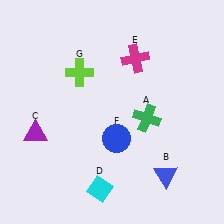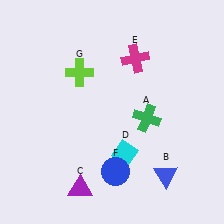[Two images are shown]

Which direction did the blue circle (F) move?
The blue circle (F) moved down.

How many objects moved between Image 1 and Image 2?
3 objects moved between the two images.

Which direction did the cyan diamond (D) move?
The cyan diamond (D) moved up.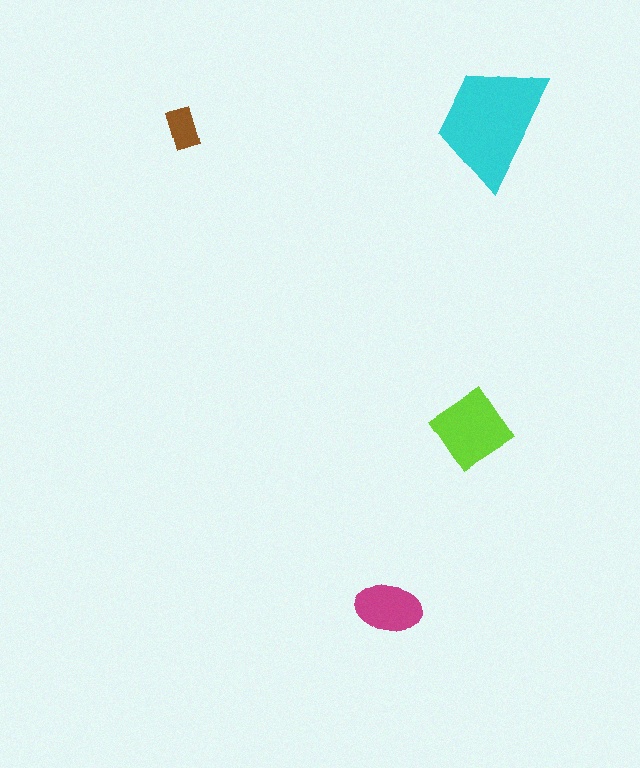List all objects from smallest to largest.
The brown rectangle, the magenta ellipse, the lime diamond, the cyan trapezoid.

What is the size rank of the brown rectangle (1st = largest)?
4th.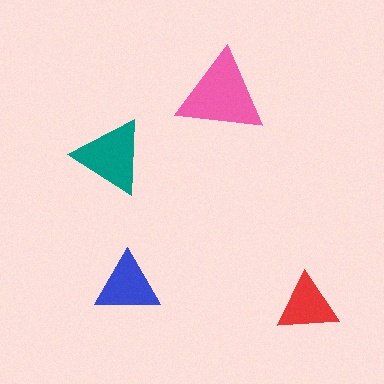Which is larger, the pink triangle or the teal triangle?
The pink one.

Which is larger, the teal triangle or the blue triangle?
The teal one.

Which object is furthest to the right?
The red triangle is rightmost.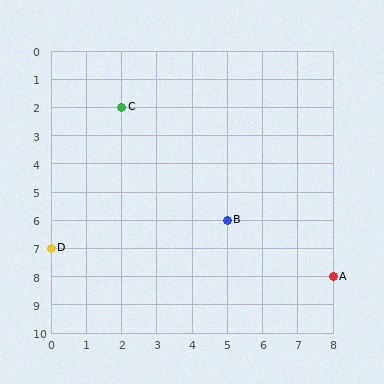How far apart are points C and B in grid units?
Points C and B are 3 columns and 4 rows apart (about 5.0 grid units diagonally).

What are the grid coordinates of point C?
Point C is at grid coordinates (2, 2).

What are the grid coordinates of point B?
Point B is at grid coordinates (5, 6).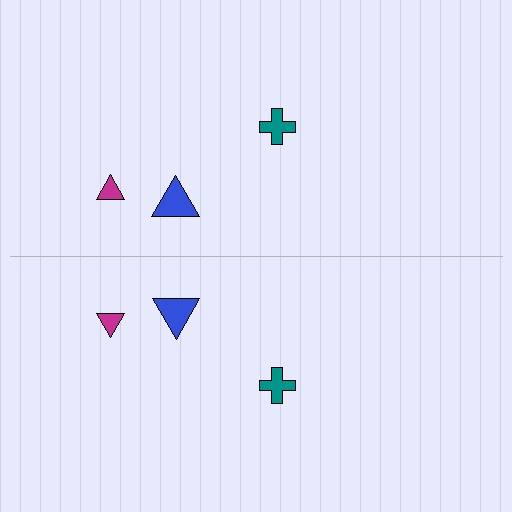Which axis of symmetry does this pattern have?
The pattern has a horizontal axis of symmetry running through the center of the image.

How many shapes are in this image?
There are 6 shapes in this image.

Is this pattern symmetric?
Yes, this pattern has bilateral (reflection) symmetry.